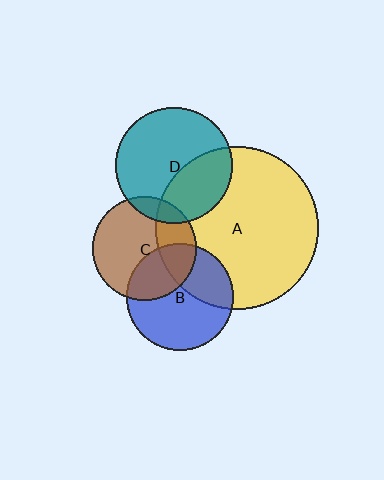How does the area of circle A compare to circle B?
Approximately 2.3 times.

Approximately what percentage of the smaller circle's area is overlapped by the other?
Approximately 10%.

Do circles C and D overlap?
Yes.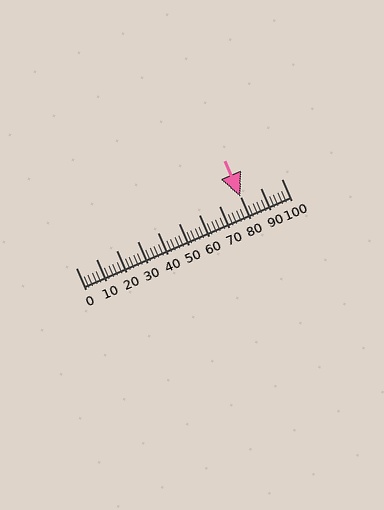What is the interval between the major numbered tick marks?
The major tick marks are spaced 10 units apart.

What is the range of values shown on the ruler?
The ruler shows values from 0 to 100.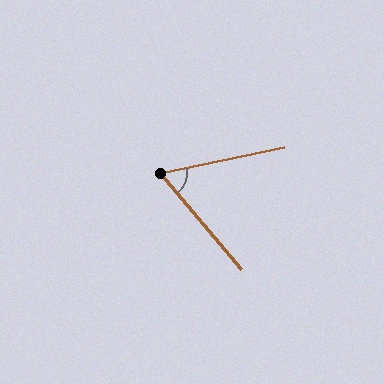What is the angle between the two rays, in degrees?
Approximately 62 degrees.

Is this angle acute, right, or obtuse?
It is acute.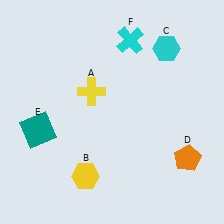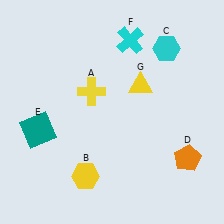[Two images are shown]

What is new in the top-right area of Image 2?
A yellow triangle (G) was added in the top-right area of Image 2.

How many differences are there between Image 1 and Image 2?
There is 1 difference between the two images.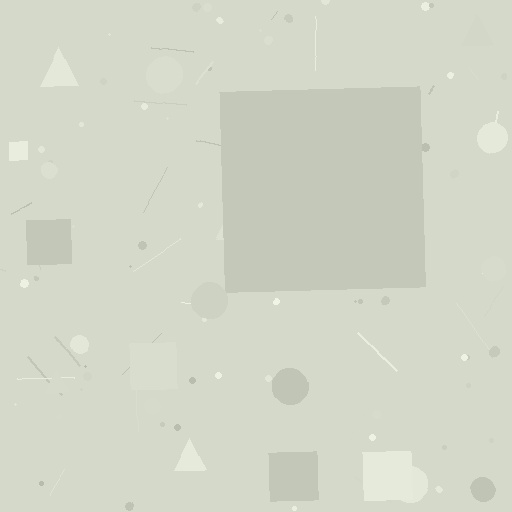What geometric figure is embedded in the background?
A square is embedded in the background.